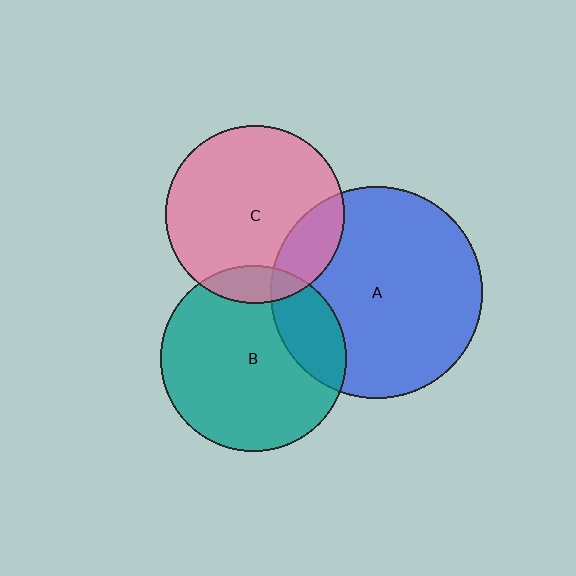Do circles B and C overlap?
Yes.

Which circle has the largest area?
Circle A (blue).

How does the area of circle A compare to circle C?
Approximately 1.4 times.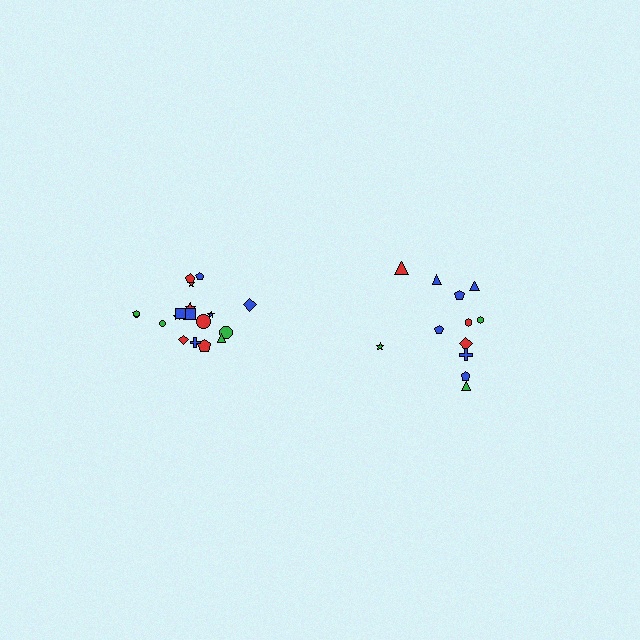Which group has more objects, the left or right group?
The left group.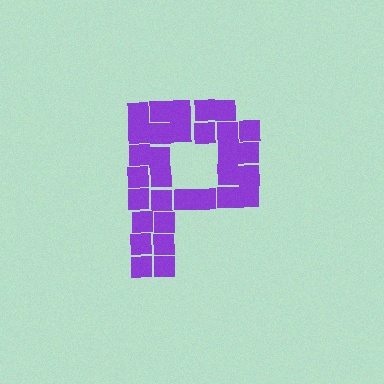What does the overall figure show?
The overall figure shows the letter P.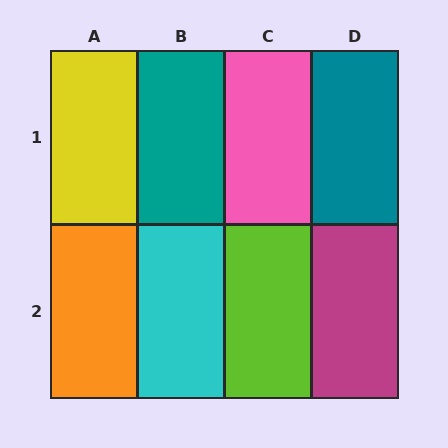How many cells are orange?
1 cell is orange.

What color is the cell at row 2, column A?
Orange.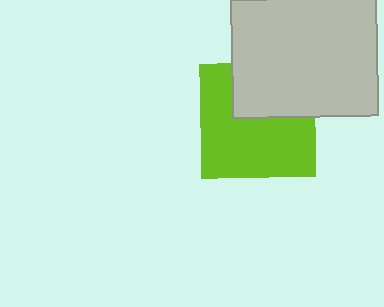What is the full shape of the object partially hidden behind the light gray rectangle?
The partially hidden object is a lime square.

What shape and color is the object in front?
The object in front is a light gray rectangle.